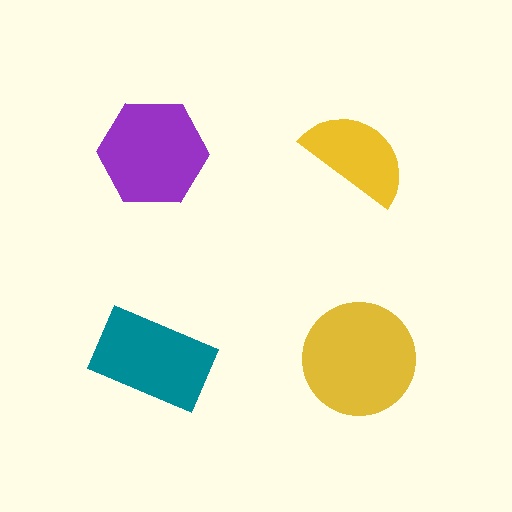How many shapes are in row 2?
2 shapes.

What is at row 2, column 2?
A yellow circle.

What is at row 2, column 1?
A teal rectangle.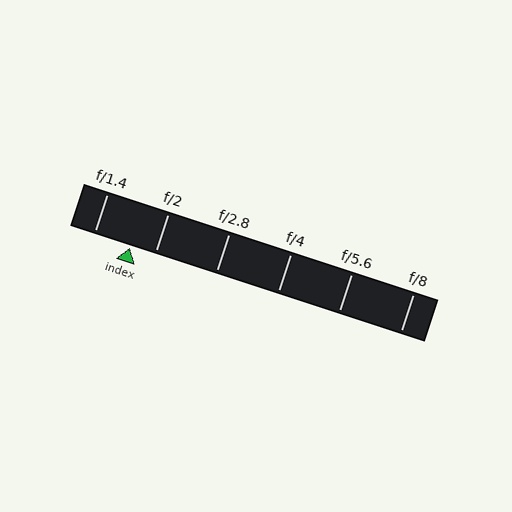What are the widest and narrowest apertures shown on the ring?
The widest aperture shown is f/1.4 and the narrowest is f/8.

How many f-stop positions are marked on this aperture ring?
There are 6 f-stop positions marked.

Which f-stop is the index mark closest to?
The index mark is closest to f/2.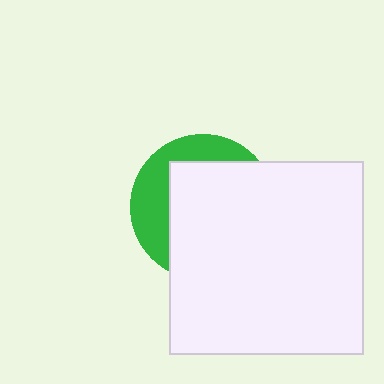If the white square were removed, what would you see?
You would see the complete green circle.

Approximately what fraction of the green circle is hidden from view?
Roughly 67% of the green circle is hidden behind the white square.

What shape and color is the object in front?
The object in front is a white square.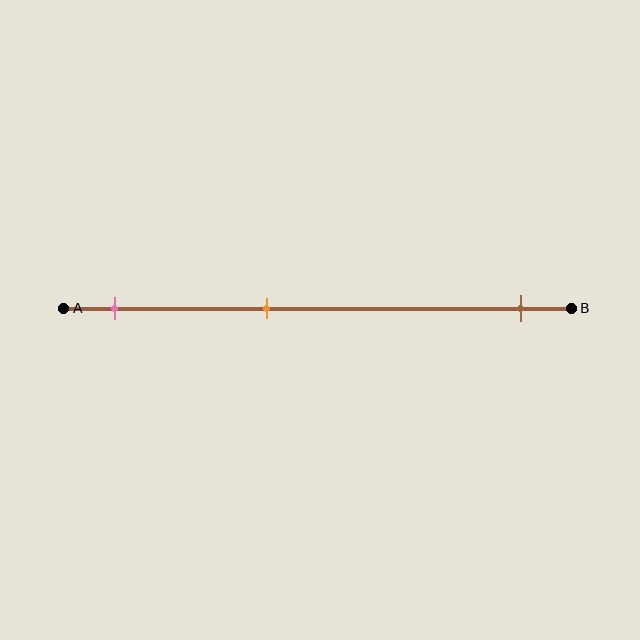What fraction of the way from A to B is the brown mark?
The brown mark is approximately 90% (0.9) of the way from A to B.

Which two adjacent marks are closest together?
The pink and orange marks are the closest adjacent pair.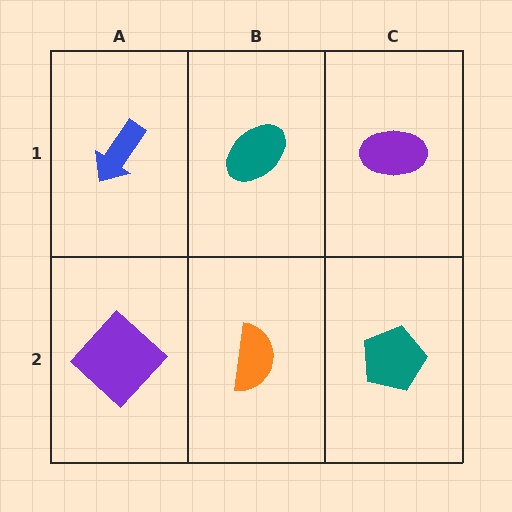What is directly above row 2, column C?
A purple ellipse.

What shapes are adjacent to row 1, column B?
An orange semicircle (row 2, column B), a blue arrow (row 1, column A), a purple ellipse (row 1, column C).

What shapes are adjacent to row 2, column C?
A purple ellipse (row 1, column C), an orange semicircle (row 2, column B).